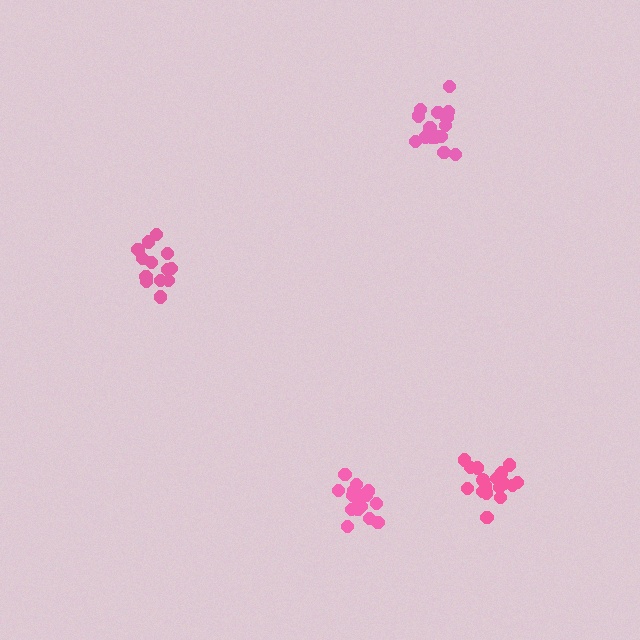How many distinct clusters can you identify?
There are 4 distinct clusters.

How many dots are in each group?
Group 1: 13 dots, Group 2: 18 dots, Group 3: 17 dots, Group 4: 16 dots (64 total).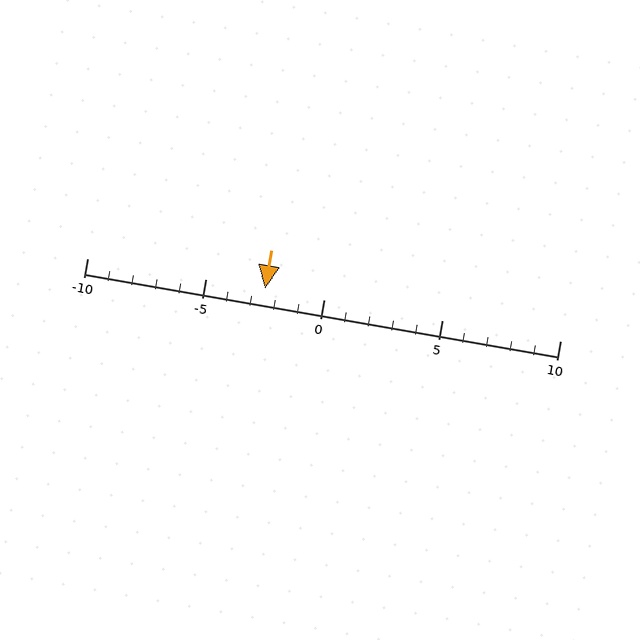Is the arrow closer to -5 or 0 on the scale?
The arrow is closer to 0.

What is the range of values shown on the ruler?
The ruler shows values from -10 to 10.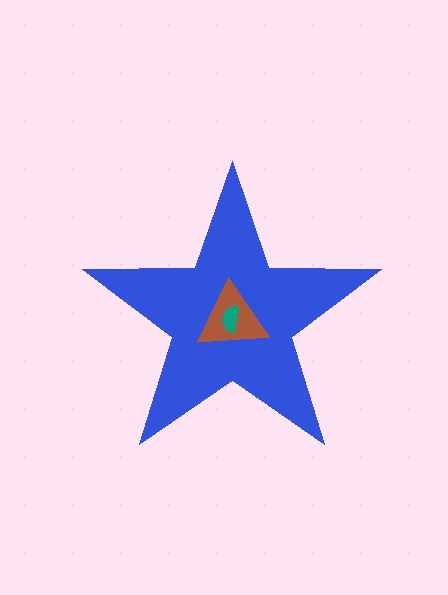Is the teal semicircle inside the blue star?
Yes.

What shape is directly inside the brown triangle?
The teal semicircle.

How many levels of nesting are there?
3.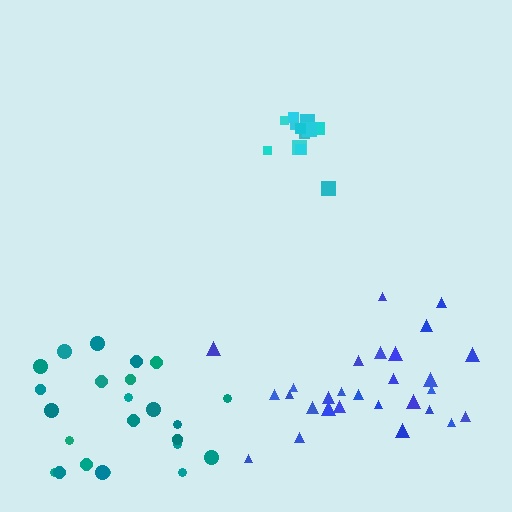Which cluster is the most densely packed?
Cyan.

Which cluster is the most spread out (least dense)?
Teal.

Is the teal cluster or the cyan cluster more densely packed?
Cyan.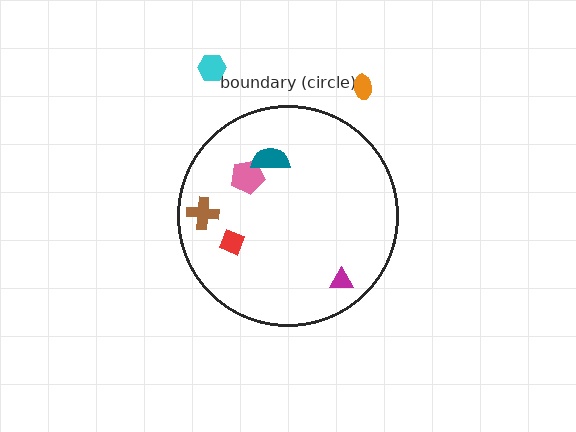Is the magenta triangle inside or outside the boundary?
Inside.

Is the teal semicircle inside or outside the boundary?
Inside.